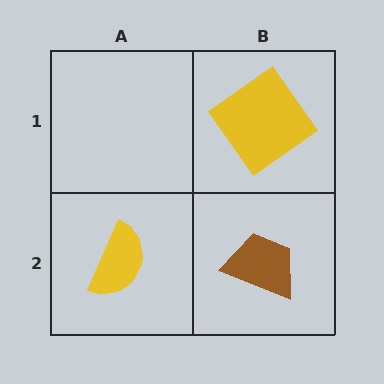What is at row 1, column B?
A yellow diamond.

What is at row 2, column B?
A brown trapezoid.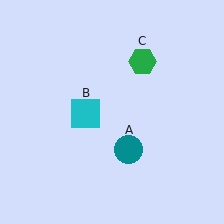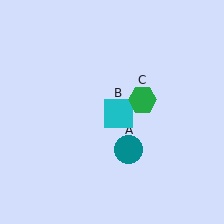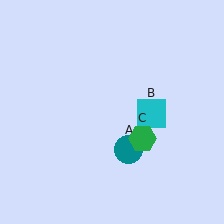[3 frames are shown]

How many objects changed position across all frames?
2 objects changed position: cyan square (object B), green hexagon (object C).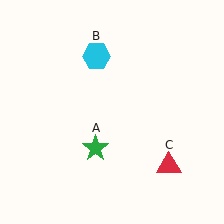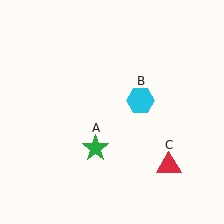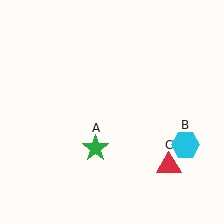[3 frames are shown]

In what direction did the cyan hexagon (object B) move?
The cyan hexagon (object B) moved down and to the right.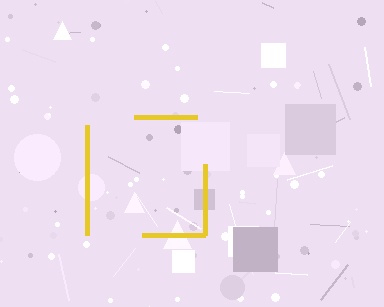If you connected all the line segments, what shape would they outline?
They would outline a square.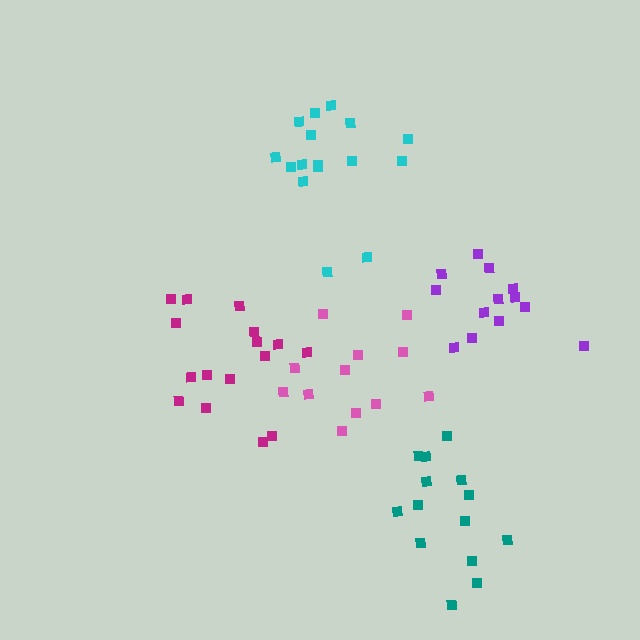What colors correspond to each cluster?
The clusters are colored: pink, cyan, purple, magenta, teal.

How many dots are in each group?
Group 1: 12 dots, Group 2: 16 dots, Group 3: 13 dots, Group 4: 16 dots, Group 5: 14 dots (71 total).